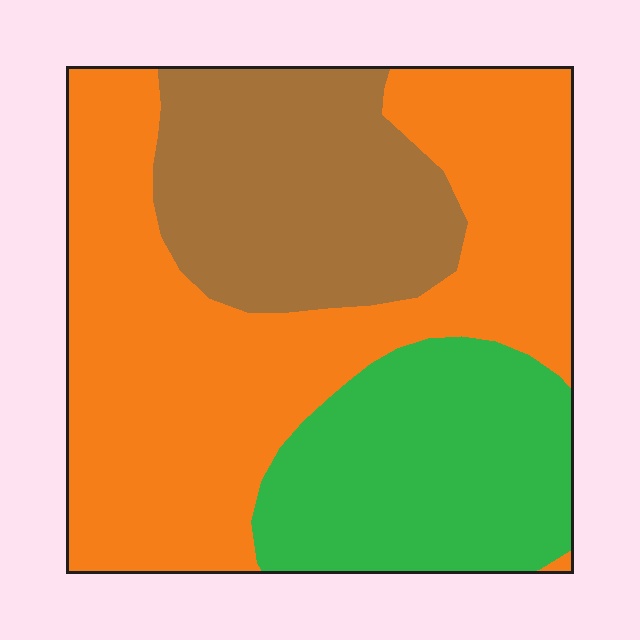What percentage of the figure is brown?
Brown takes up about one quarter (1/4) of the figure.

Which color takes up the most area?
Orange, at roughly 50%.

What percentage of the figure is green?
Green takes up about one quarter (1/4) of the figure.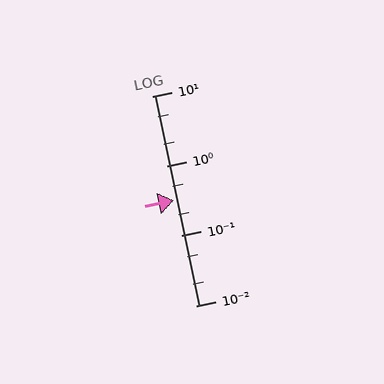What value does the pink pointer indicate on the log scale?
The pointer indicates approximately 0.32.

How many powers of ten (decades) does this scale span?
The scale spans 3 decades, from 0.01 to 10.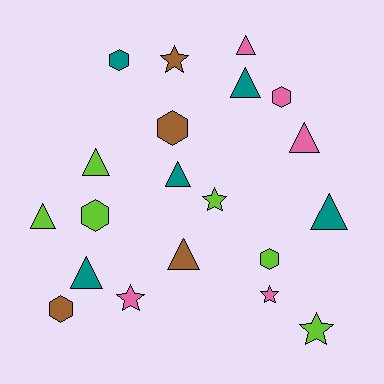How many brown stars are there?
There is 1 brown star.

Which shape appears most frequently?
Triangle, with 9 objects.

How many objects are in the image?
There are 20 objects.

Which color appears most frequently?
Lime, with 6 objects.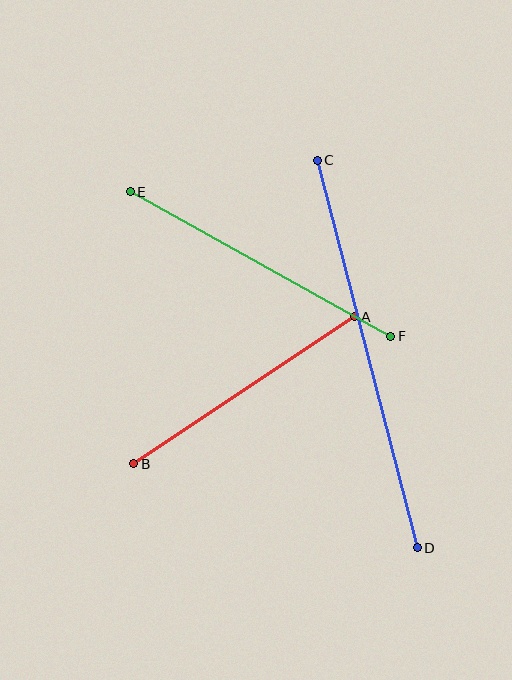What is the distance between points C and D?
The distance is approximately 400 pixels.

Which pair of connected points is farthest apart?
Points C and D are farthest apart.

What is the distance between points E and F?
The distance is approximately 298 pixels.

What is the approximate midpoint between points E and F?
The midpoint is at approximately (261, 264) pixels.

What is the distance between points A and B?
The distance is approximately 265 pixels.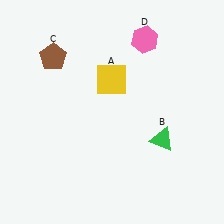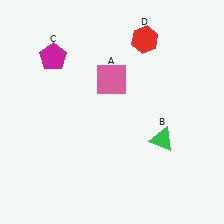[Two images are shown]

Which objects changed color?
A changed from yellow to pink. C changed from brown to magenta. D changed from pink to red.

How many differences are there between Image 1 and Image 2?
There are 3 differences between the two images.